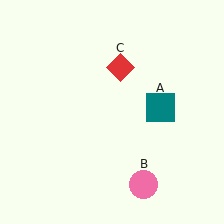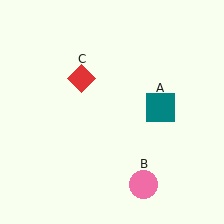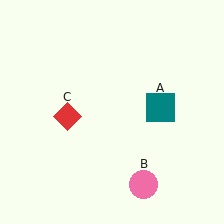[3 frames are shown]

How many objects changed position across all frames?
1 object changed position: red diamond (object C).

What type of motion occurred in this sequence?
The red diamond (object C) rotated counterclockwise around the center of the scene.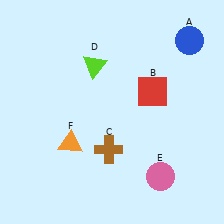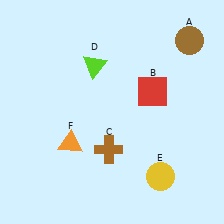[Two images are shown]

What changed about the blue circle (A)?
In Image 1, A is blue. In Image 2, it changed to brown.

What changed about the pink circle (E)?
In Image 1, E is pink. In Image 2, it changed to yellow.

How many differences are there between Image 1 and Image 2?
There are 2 differences between the two images.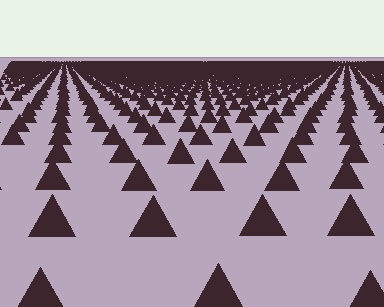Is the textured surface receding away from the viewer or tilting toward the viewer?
The surface is receding away from the viewer. Texture elements get smaller and denser toward the top.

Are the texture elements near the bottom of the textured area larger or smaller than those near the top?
Larger. Near the bottom, elements are closer to the viewer and appear at a bigger on-screen size.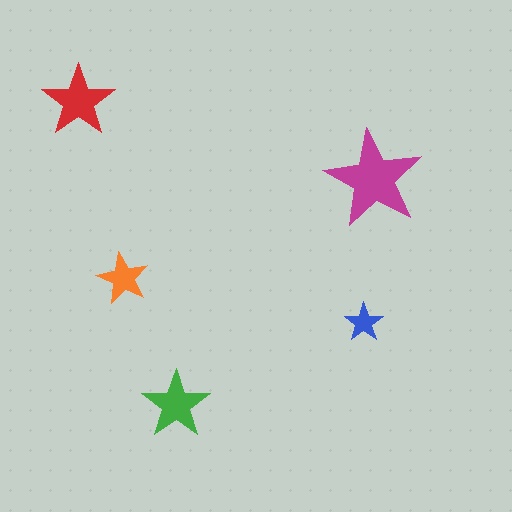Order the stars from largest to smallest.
the magenta one, the red one, the green one, the orange one, the blue one.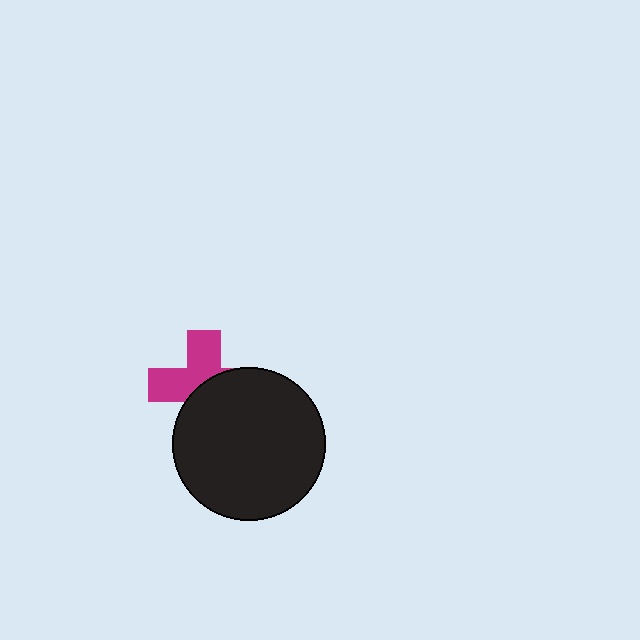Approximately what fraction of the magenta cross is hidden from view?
Roughly 50% of the magenta cross is hidden behind the black circle.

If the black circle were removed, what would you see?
You would see the complete magenta cross.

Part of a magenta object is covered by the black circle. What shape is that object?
It is a cross.